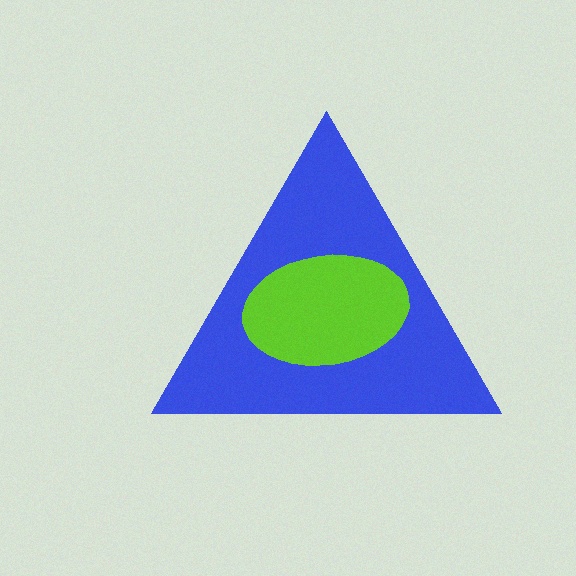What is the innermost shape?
The lime ellipse.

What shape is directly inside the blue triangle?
The lime ellipse.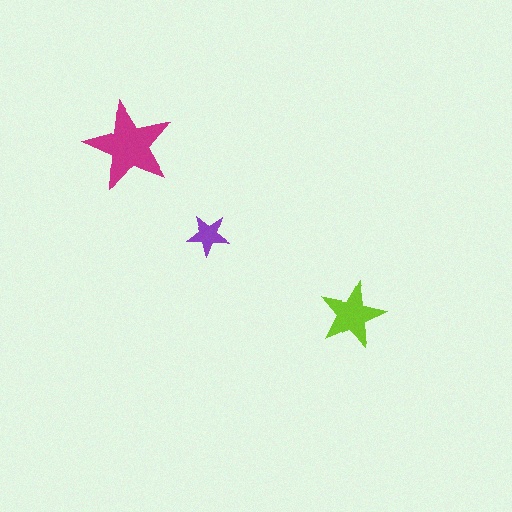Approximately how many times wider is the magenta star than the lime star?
About 1.5 times wider.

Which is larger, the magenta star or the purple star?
The magenta one.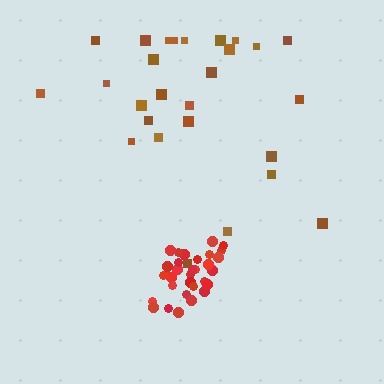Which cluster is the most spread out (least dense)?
Brown.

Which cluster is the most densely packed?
Red.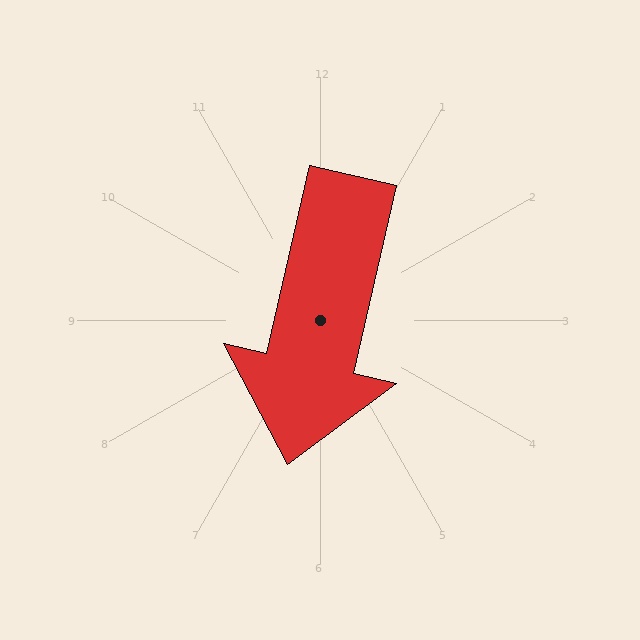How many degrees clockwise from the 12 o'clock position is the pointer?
Approximately 193 degrees.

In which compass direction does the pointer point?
South.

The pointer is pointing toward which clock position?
Roughly 6 o'clock.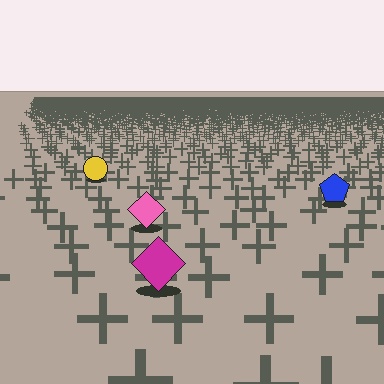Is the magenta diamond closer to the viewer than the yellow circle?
Yes. The magenta diamond is closer — you can tell from the texture gradient: the ground texture is coarser near it.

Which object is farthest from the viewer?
The yellow circle is farthest from the viewer. It appears smaller and the ground texture around it is denser.